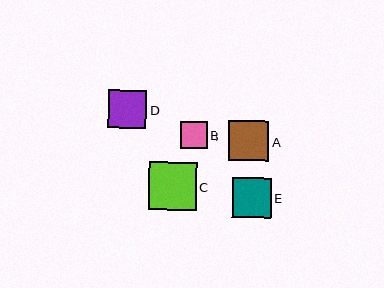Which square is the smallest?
Square B is the smallest with a size of approximately 27 pixels.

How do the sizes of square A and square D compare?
Square A and square D are approximately the same size.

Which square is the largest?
Square C is the largest with a size of approximately 48 pixels.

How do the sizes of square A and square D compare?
Square A and square D are approximately the same size.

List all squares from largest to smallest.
From largest to smallest: C, A, E, D, B.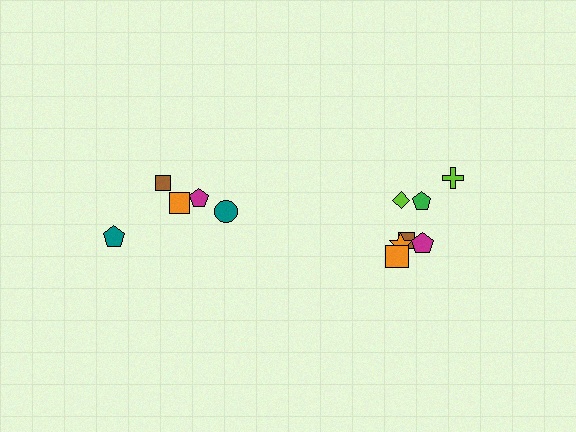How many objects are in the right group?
There are 7 objects.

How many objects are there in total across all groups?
There are 12 objects.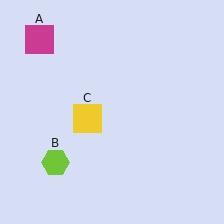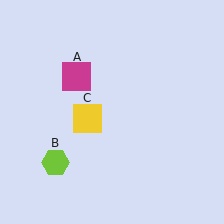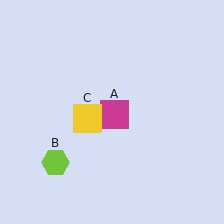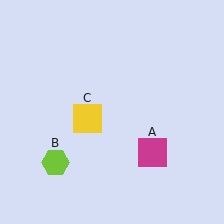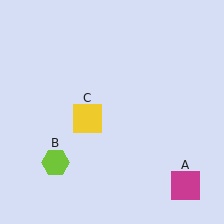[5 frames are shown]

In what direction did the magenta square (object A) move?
The magenta square (object A) moved down and to the right.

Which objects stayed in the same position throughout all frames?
Lime hexagon (object B) and yellow square (object C) remained stationary.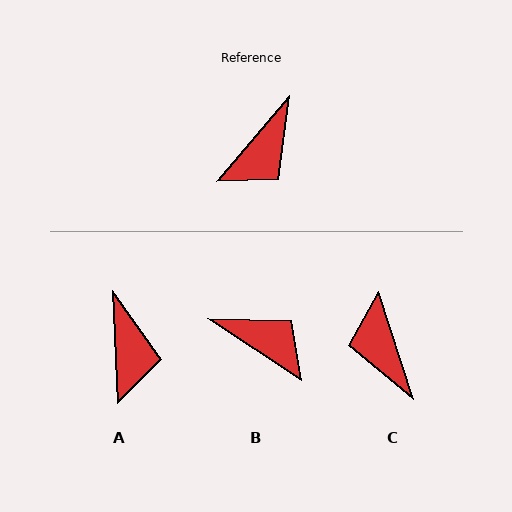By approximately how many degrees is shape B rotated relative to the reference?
Approximately 97 degrees counter-clockwise.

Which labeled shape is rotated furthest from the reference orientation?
C, about 122 degrees away.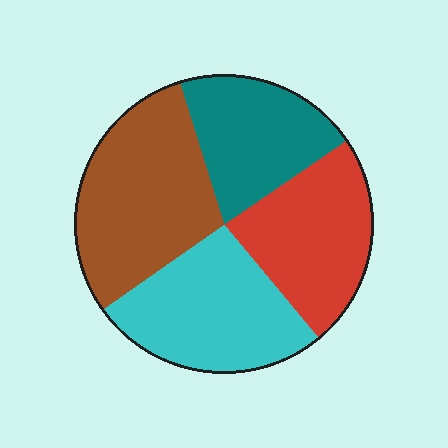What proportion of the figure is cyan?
Cyan covers around 25% of the figure.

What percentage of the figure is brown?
Brown covers around 30% of the figure.